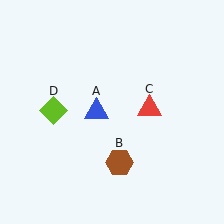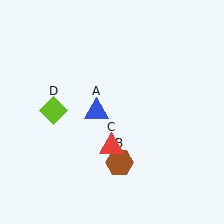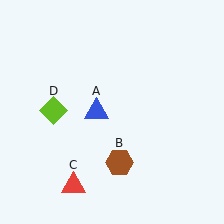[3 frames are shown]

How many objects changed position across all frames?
1 object changed position: red triangle (object C).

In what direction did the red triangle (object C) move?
The red triangle (object C) moved down and to the left.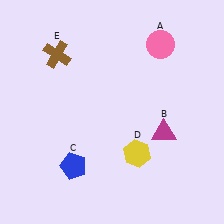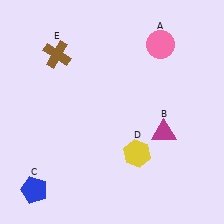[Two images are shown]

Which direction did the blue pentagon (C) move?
The blue pentagon (C) moved left.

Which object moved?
The blue pentagon (C) moved left.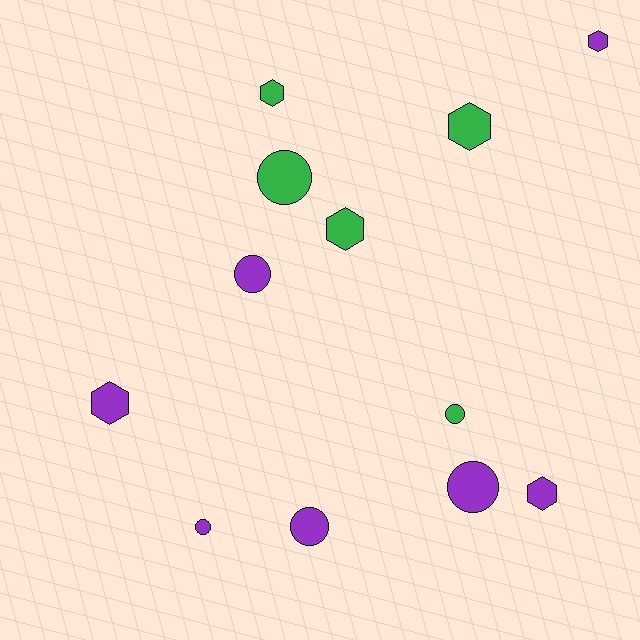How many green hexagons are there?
There are 3 green hexagons.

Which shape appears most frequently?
Hexagon, with 6 objects.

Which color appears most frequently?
Purple, with 7 objects.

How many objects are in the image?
There are 12 objects.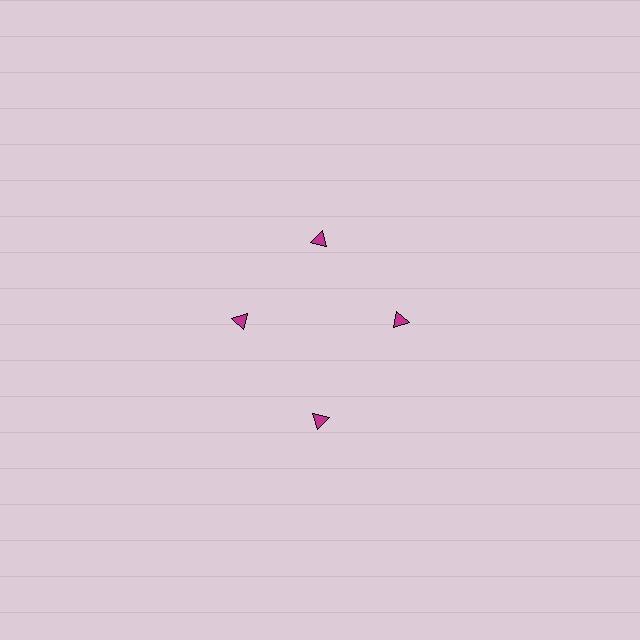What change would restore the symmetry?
The symmetry would be restored by moving it inward, back onto the ring so that all 4 triangles sit at equal angles and equal distance from the center.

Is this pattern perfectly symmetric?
No. The 4 magenta triangles are arranged in a ring, but one element near the 6 o'clock position is pushed outward from the center, breaking the 4-fold rotational symmetry.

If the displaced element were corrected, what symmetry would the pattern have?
It would have 4-fold rotational symmetry — the pattern would map onto itself every 90 degrees.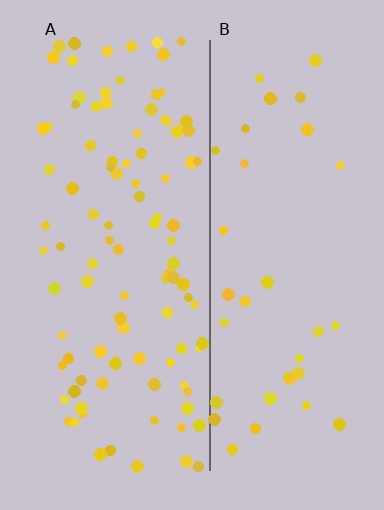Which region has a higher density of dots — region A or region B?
A (the left).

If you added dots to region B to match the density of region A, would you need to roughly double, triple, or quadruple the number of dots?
Approximately triple.